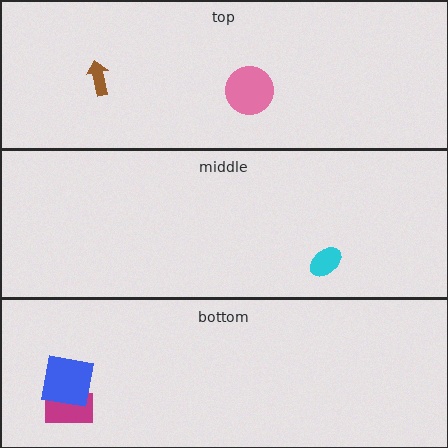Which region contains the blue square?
The bottom region.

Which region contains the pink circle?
The top region.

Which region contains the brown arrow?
The top region.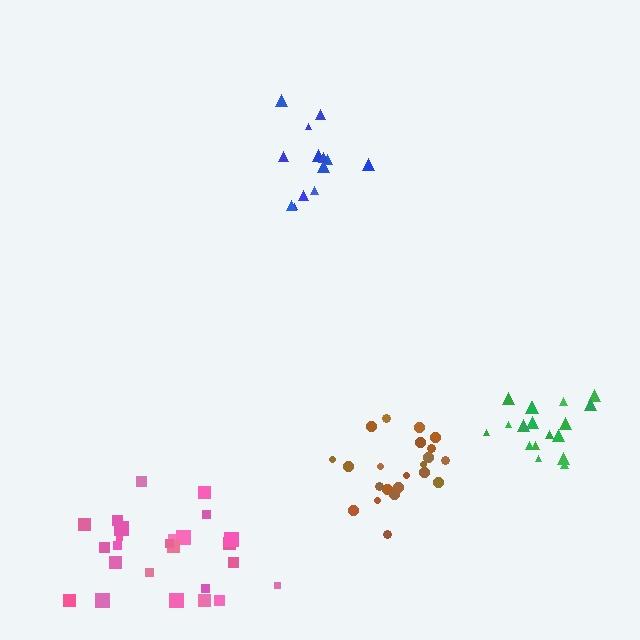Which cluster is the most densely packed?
Green.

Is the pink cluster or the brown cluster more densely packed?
Brown.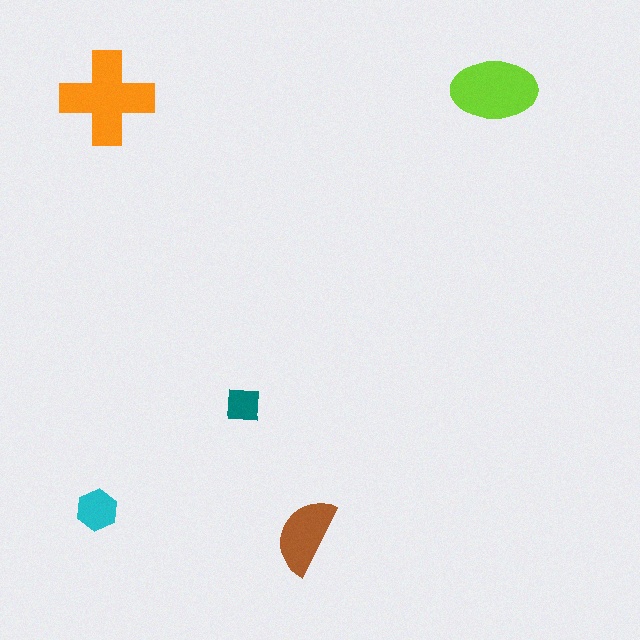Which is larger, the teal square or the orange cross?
The orange cross.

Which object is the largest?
The orange cross.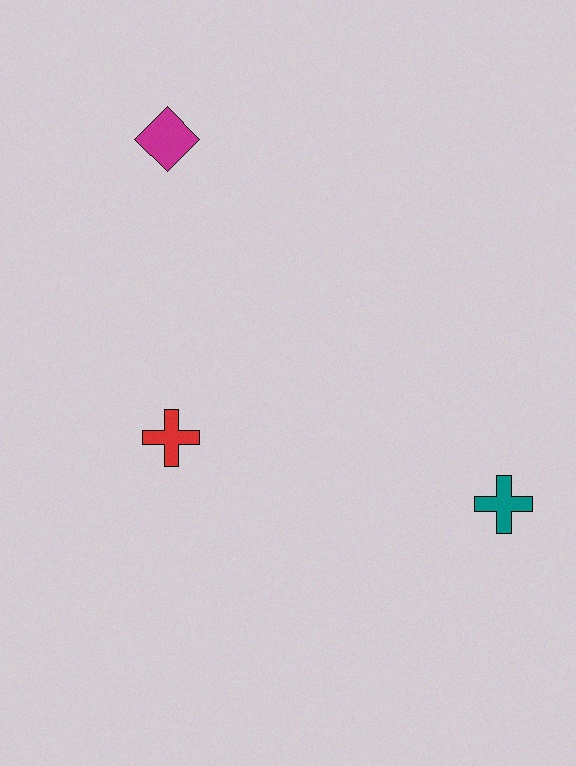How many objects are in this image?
There are 3 objects.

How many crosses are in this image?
There are 2 crosses.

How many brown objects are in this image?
There are no brown objects.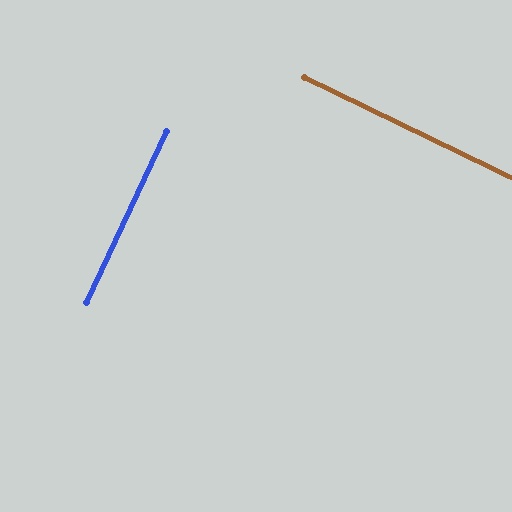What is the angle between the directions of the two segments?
Approximately 89 degrees.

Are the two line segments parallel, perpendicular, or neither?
Perpendicular — they meet at approximately 89°.